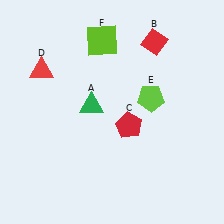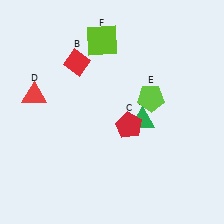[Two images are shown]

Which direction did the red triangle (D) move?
The red triangle (D) moved down.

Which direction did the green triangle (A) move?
The green triangle (A) moved right.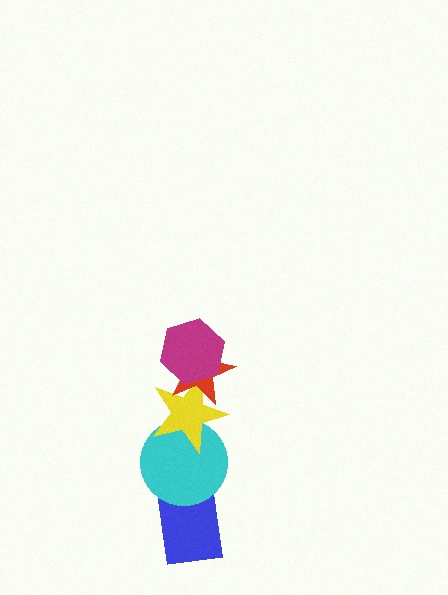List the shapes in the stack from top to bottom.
From top to bottom: the magenta hexagon, the red star, the yellow star, the cyan circle, the blue rectangle.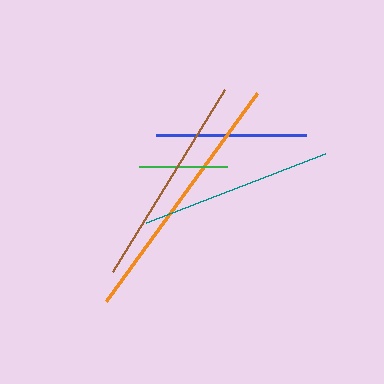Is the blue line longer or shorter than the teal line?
The teal line is longer than the blue line.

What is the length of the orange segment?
The orange segment is approximately 257 pixels long.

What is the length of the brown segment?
The brown segment is approximately 214 pixels long.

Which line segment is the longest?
The orange line is the longest at approximately 257 pixels.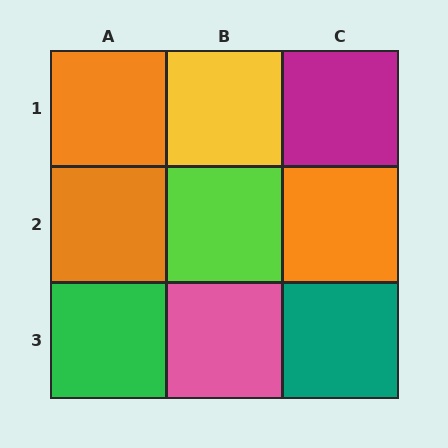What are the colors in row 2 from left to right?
Orange, lime, orange.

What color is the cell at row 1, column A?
Orange.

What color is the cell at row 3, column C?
Teal.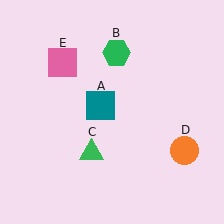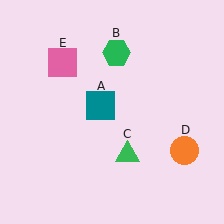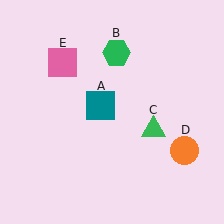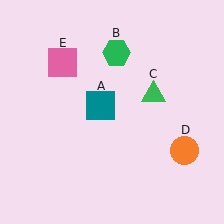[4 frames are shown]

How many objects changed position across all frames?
1 object changed position: green triangle (object C).